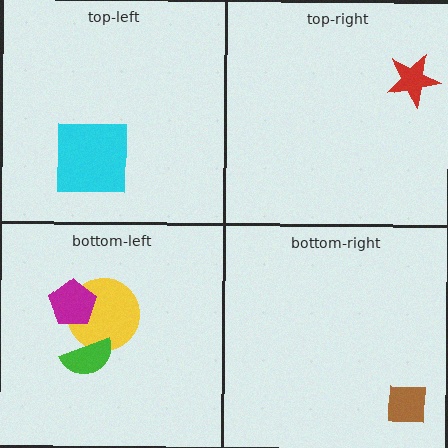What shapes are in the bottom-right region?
The brown square.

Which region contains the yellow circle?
The bottom-left region.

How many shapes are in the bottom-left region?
3.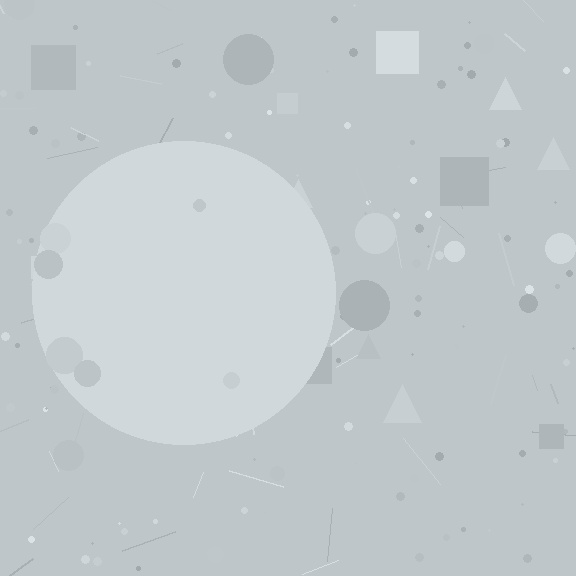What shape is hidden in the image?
A circle is hidden in the image.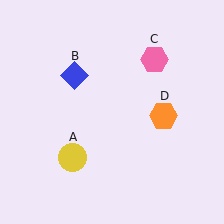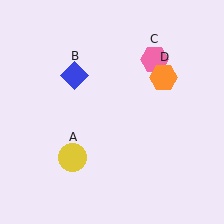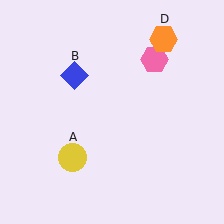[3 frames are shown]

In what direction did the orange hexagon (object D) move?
The orange hexagon (object D) moved up.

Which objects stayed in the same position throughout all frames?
Yellow circle (object A) and blue diamond (object B) and pink hexagon (object C) remained stationary.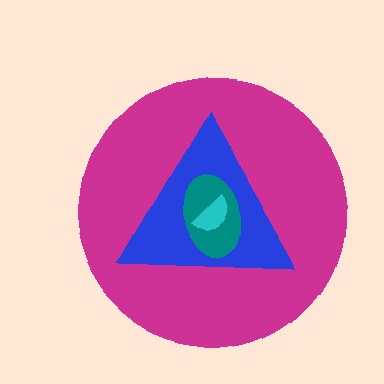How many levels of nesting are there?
4.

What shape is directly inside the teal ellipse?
The cyan semicircle.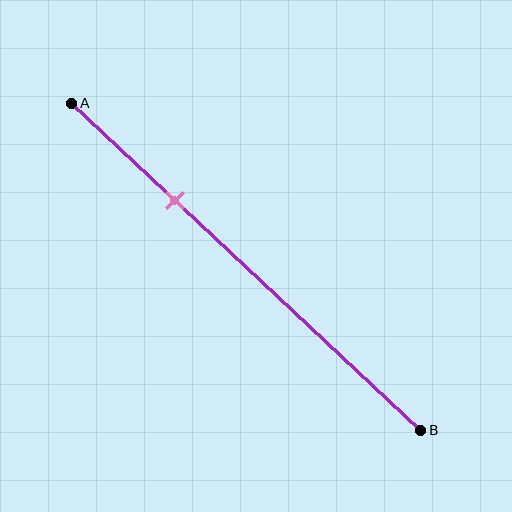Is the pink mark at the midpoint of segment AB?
No, the mark is at about 30% from A, not at the 50% midpoint.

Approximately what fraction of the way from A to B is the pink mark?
The pink mark is approximately 30% of the way from A to B.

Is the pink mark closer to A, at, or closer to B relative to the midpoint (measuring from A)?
The pink mark is closer to point A than the midpoint of segment AB.